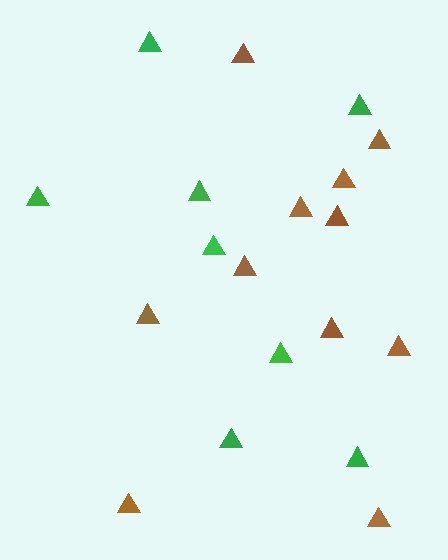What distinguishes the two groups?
There are 2 groups: one group of brown triangles (11) and one group of green triangles (8).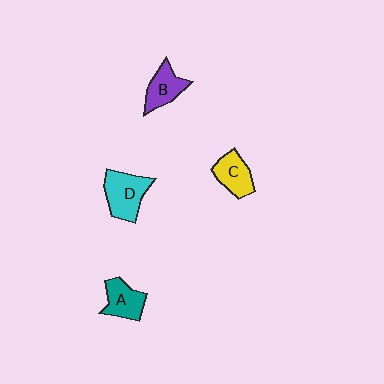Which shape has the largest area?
Shape D (cyan).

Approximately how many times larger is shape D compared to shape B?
Approximately 1.3 times.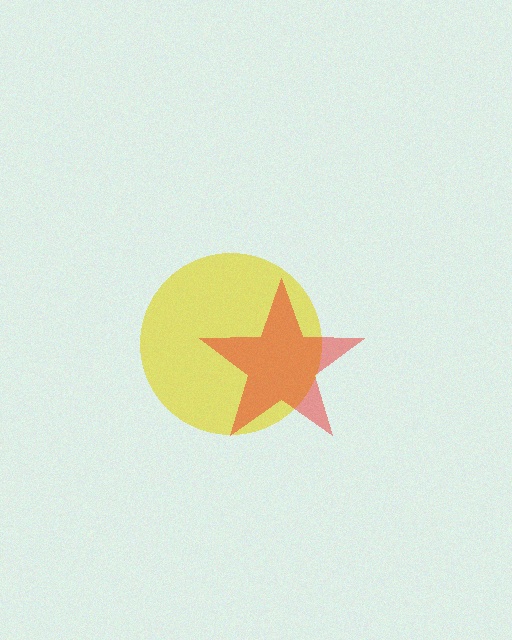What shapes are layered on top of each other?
The layered shapes are: a yellow circle, a red star.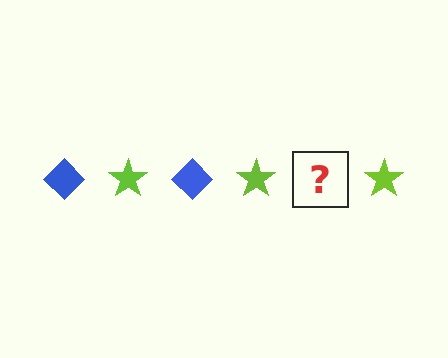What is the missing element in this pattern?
The missing element is a blue diamond.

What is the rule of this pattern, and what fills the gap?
The rule is that the pattern alternates between blue diamond and lime star. The gap should be filled with a blue diamond.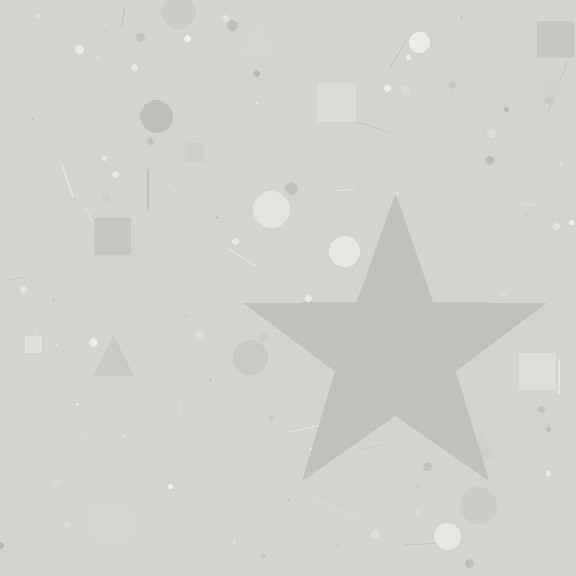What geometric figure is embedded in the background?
A star is embedded in the background.